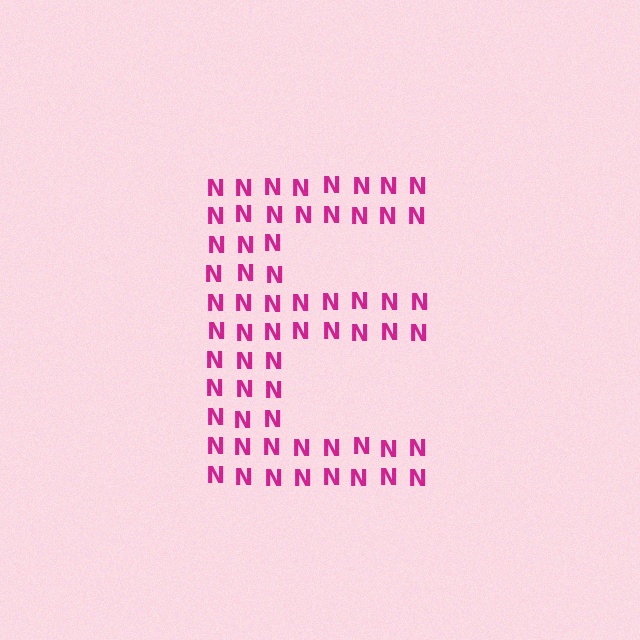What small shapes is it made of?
It is made of small letter N's.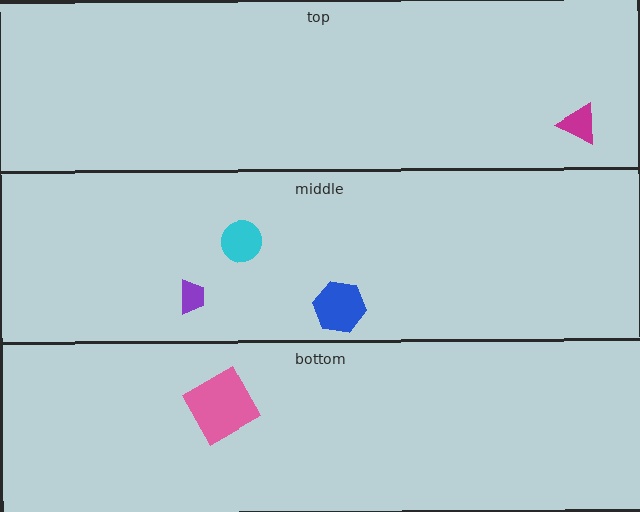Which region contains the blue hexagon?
The middle region.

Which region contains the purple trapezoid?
The middle region.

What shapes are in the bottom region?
The pink square.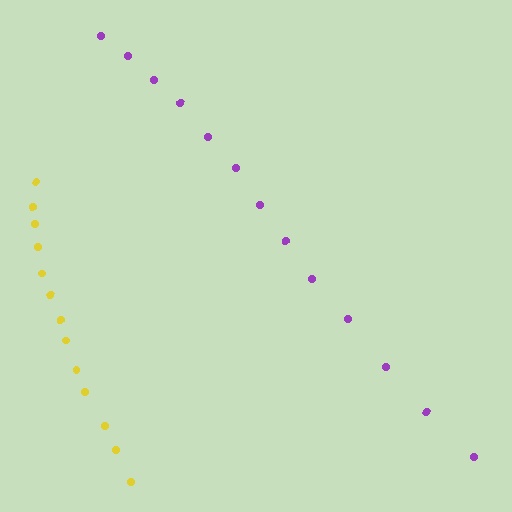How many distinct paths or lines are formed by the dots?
There are 2 distinct paths.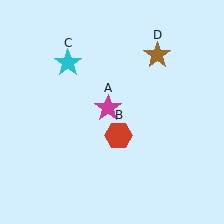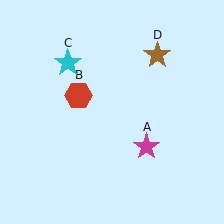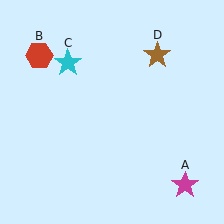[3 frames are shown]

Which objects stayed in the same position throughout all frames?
Cyan star (object C) and brown star (object D) remained stationary.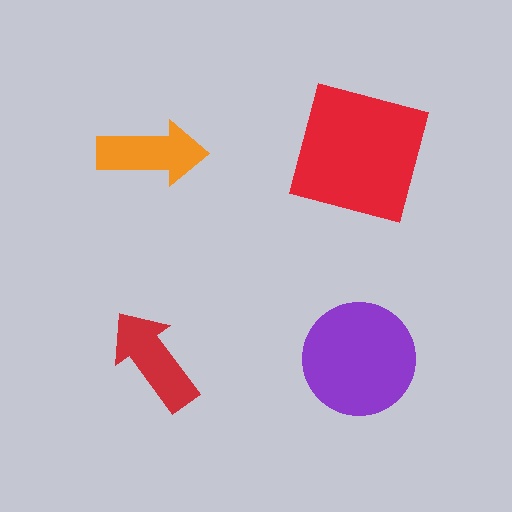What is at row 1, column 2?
A red square.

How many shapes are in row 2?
2 shapes.